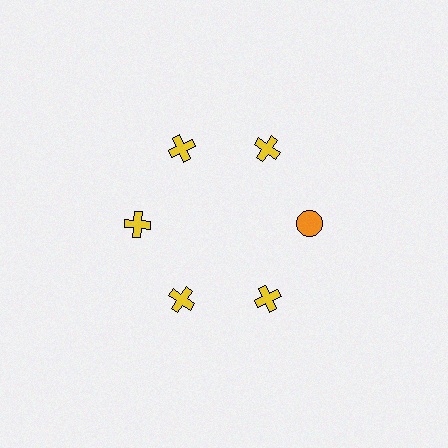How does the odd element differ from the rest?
It differs in both color (orange instead of yellow) and shape (circle instead of cross).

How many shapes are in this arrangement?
There are 6 shapes arranged in a ring pattern.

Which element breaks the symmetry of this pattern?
The orange circle at roughly the 3 o'clock position breaks the symmetry. All other shapes are yellow crosses.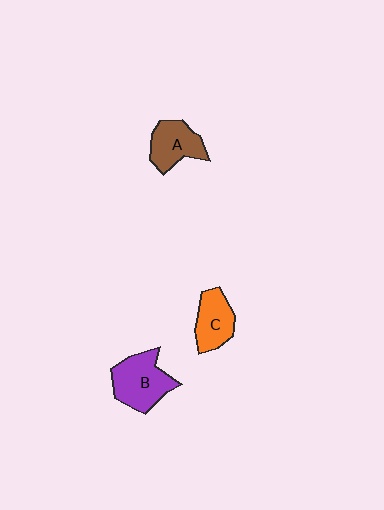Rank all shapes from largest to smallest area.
From largest to smallest: B (purple), A (brown), C (orange).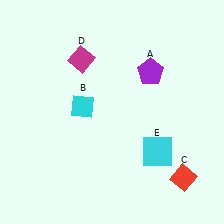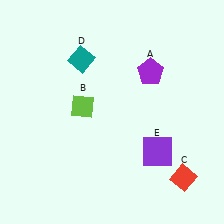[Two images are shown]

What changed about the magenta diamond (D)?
In Image 1, D is magenta. In Image 2, it changed to teal.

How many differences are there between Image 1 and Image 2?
There are 3 differences between the two images.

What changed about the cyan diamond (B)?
In Image 1, B is cyan. In Image 2, it changed to lime.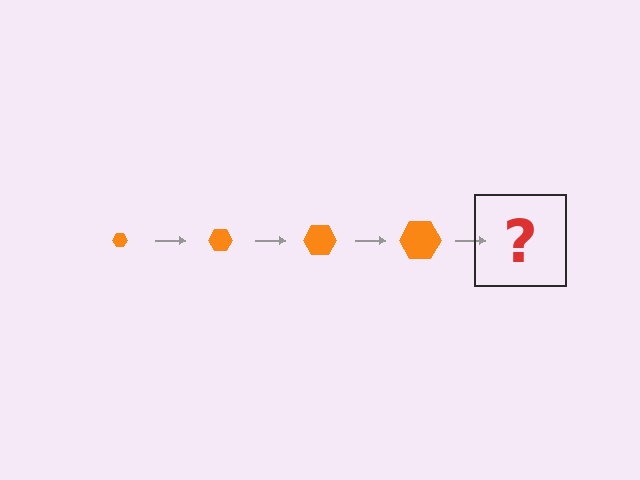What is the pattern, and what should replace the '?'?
The pattern is that the hexagon gets progressively larger each step. The '?' should be an orange hexagon, larger than the previous one.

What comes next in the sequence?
The next element should be an orange hexagon, larger than the previous one.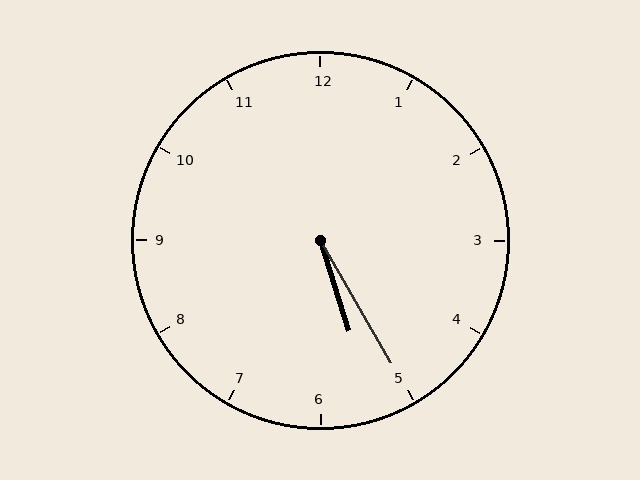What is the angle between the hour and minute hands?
Approximately 12 degrees.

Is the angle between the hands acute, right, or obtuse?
It is acute.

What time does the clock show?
5:25.